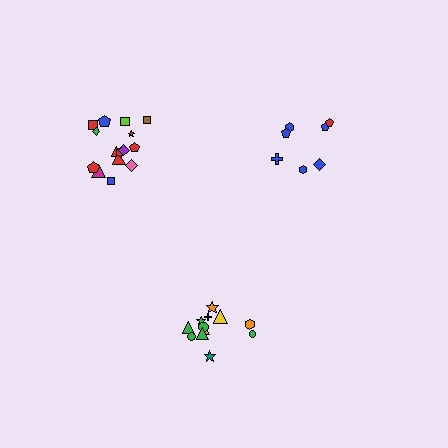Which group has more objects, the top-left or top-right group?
The top-left group.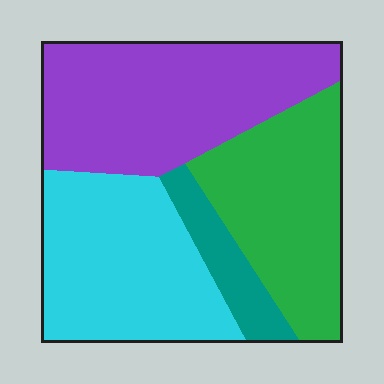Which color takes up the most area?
Purple, at roughly 35%.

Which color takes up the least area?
Teal, at roughly 10%.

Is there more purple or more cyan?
Purple.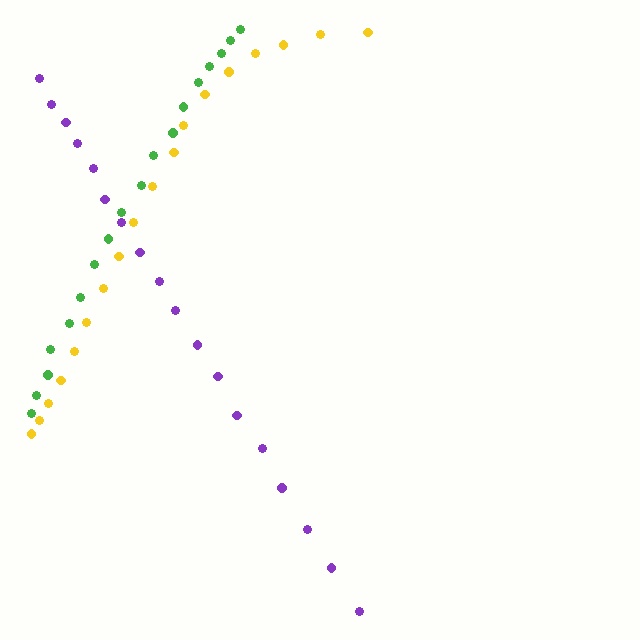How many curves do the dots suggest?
There are 3 distinct paths.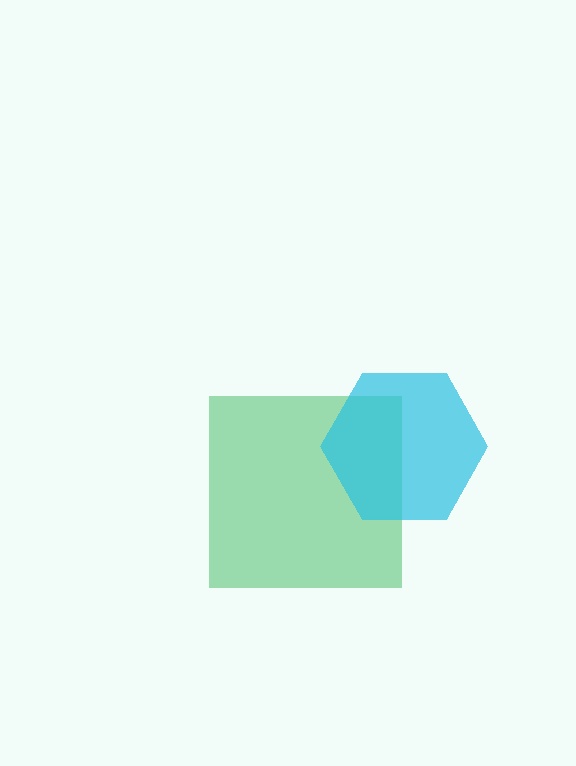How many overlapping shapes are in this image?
There are 2 overlapping shapes in the image.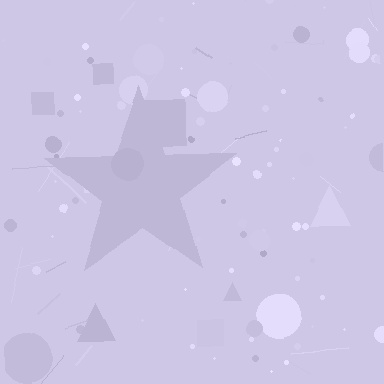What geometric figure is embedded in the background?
A star is embedded in the background.